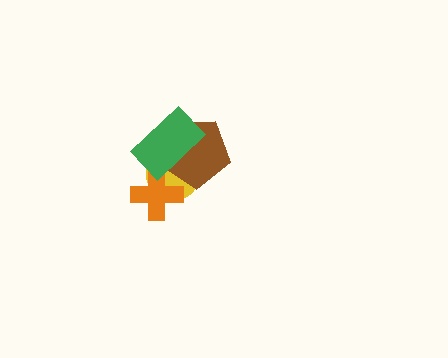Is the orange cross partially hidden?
Yes, it is partially covered by another shape.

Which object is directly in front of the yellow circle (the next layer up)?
The orange cross is directly in front of the yellow circle.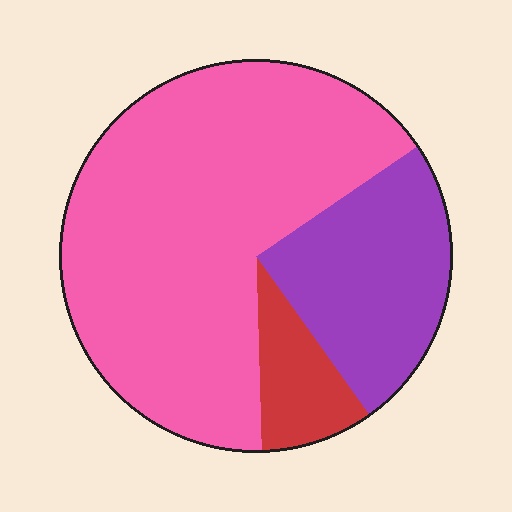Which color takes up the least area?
Red, at roughly 10%.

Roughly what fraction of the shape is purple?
Purple takes up between a sixth and a third of the shape.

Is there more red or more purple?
Purple.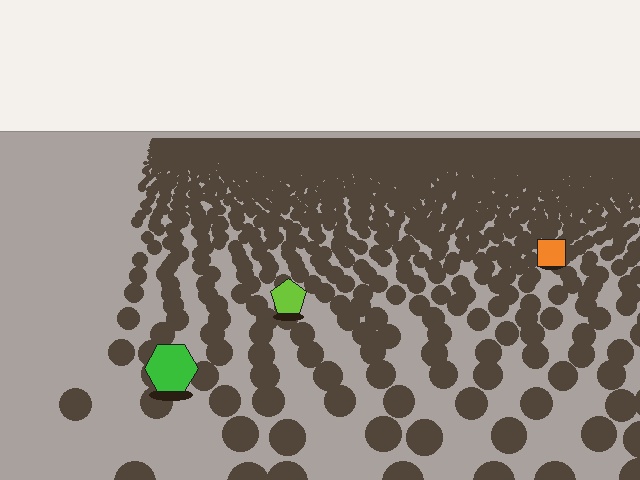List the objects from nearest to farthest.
From nearest to farthest: the green hexagon, the lime pentagon, the orange square.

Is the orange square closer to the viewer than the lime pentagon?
No. The lime pentagon is closer — you can tell from the texture gradient: the ground texture is coarser near it.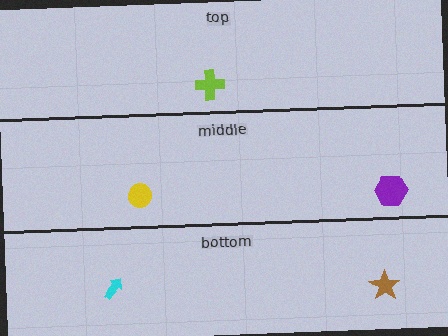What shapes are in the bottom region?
The brown star, the cyan arrow.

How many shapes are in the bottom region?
2.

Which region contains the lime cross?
The top region.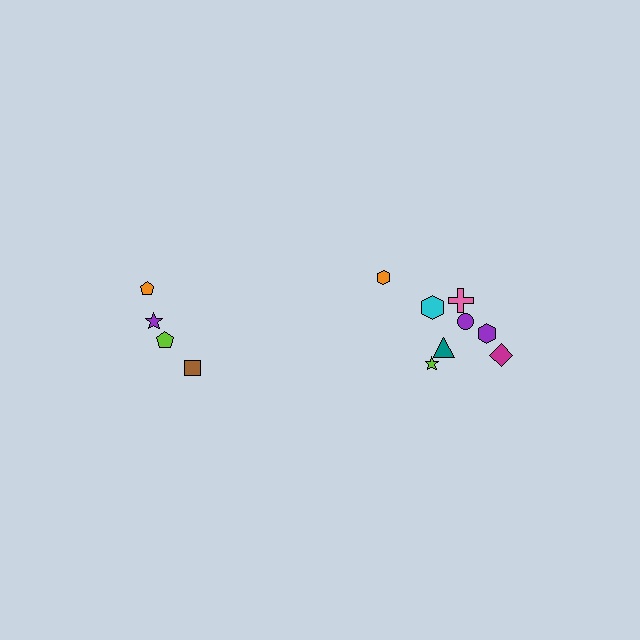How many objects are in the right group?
There are 8 objects.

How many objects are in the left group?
There are 4 objects.